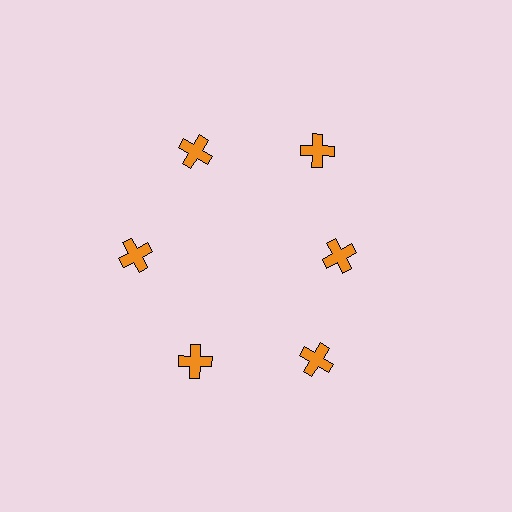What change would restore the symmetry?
The symmetry would be restored by moving it outward, back onto the ring so that all 6 crosses sit at equal angles and equal distance from the center.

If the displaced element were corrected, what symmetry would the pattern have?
It would have 6-fold rotational symmetry — the pattern would map onto itself every 60 degrees.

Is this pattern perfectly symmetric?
No. The 6 orange crosses are arranged in a ring, but one element near the 3 o'clock position is pulled inward toward the center, breaking the 6-fold rotational symmetry.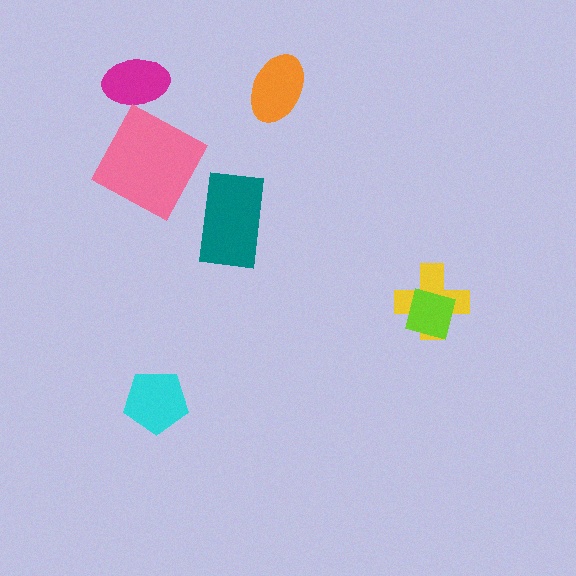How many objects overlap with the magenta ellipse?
0 objects overlap with the magenta ellipse.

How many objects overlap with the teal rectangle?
0 objects overlap with the teal rectangle.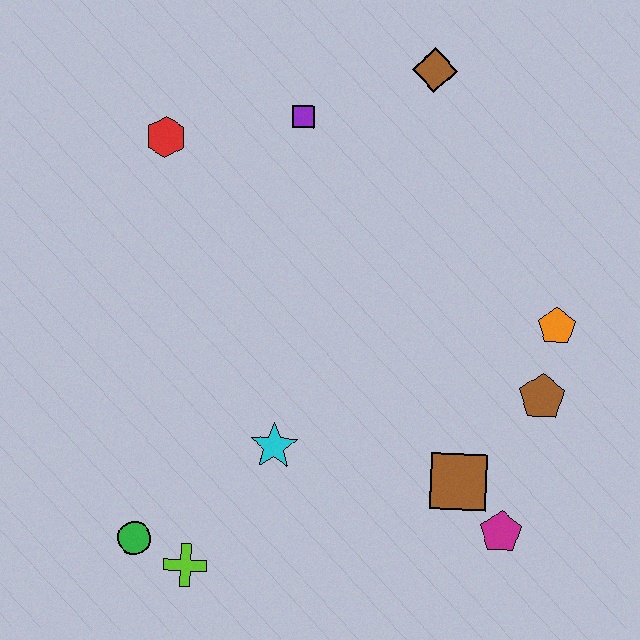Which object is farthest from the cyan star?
The brown diamond is farthest from the cyan star.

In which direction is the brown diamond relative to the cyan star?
The brown diamond is above the cyan star.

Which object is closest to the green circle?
The lime cross is closest to the green circle.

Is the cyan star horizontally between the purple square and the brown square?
No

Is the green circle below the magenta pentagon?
Yes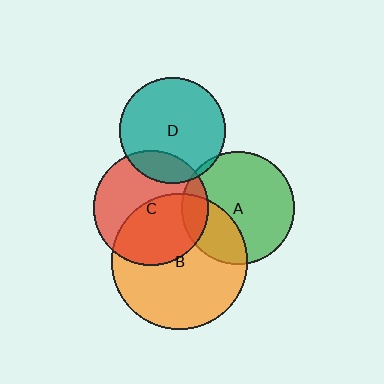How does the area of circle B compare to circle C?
Approximately 1.4 times.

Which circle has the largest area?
Circle B (orange).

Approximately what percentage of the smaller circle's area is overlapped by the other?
Approximately 30%.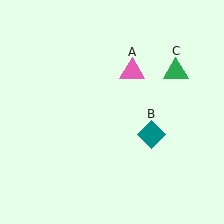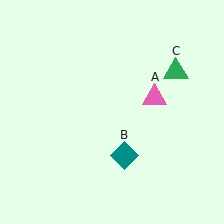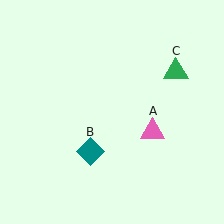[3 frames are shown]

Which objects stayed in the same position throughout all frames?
Green triangle (object C) remained stationary.